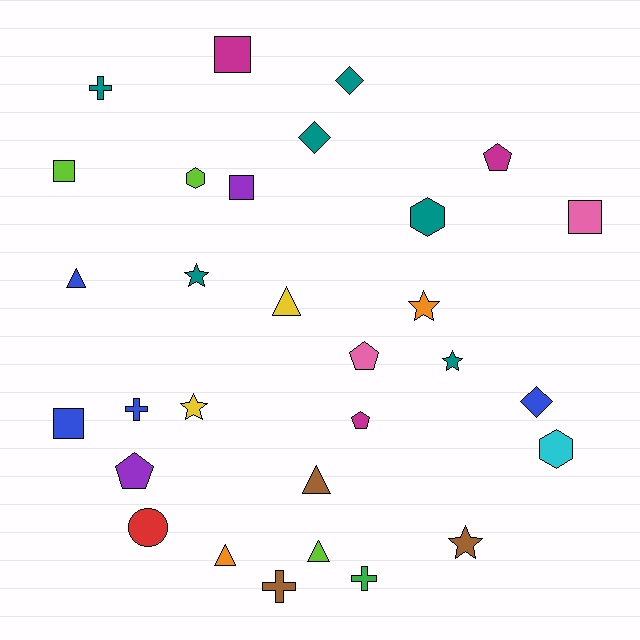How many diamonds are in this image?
There are 3 diamonds.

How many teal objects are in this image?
There are 6 teal objects.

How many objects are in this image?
There are 30 objects.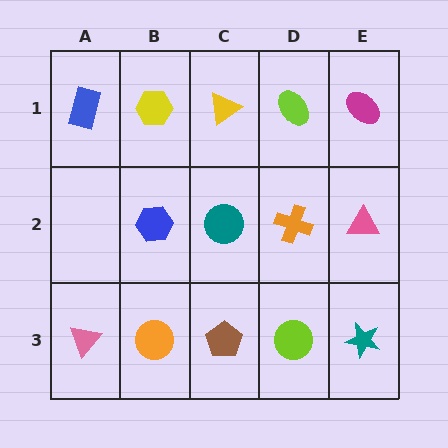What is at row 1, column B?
A yellow hexagon.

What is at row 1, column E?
A magenta ellipse.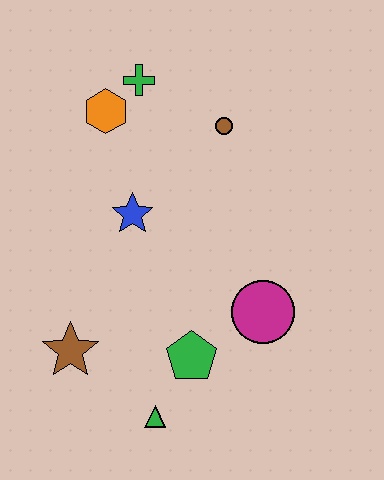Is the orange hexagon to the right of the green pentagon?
No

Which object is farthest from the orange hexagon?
The green triangle is farthest from the orange hexagon.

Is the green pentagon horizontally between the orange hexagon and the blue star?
No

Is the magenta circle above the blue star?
No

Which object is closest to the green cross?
The orange hexagon is closest to the green cross.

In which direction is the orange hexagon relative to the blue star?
The orange hexagon is above the blue star.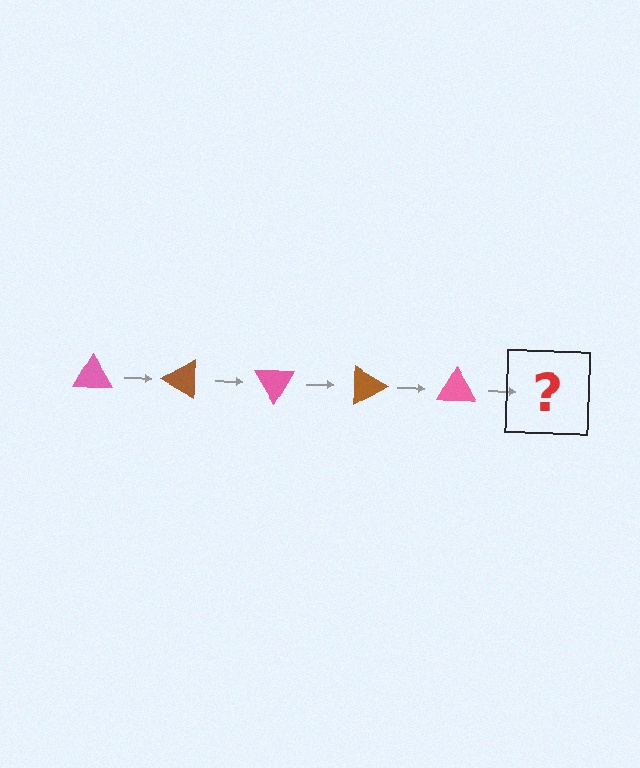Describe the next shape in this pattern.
It should be a brown triangle, rotated 150 degrees from the start.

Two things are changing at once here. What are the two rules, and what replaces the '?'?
The two rules are that it rotates 30 degrees each step and the color cycles through pink and brown. The '?' should be a brown triangle, rotated 150 degrees from the start.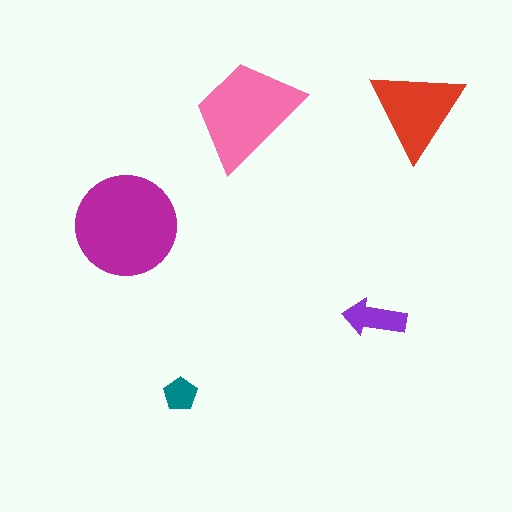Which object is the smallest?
The teal pentagon.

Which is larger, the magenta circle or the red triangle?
The magenta circle.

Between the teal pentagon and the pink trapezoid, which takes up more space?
The pink trapezoid.